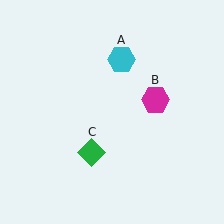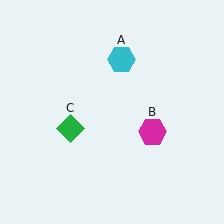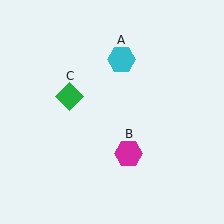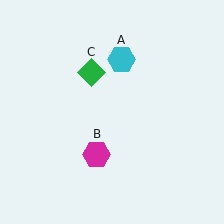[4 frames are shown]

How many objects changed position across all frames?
2 objects changed position: magenta hexagon (object B), green diamond (object C).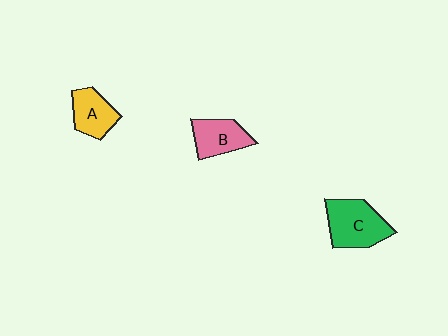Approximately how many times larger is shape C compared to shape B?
Approximately 1.4 times.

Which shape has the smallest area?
Shape A (yellow).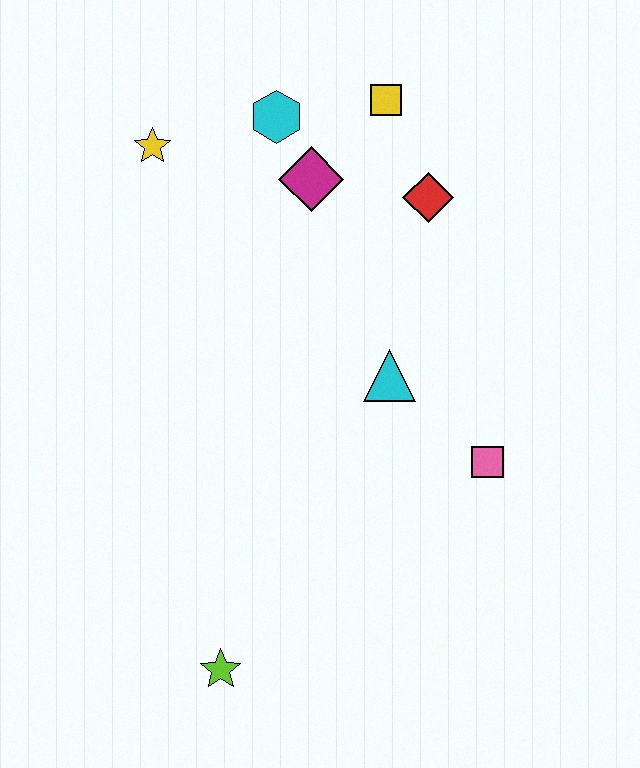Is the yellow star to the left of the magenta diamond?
Yes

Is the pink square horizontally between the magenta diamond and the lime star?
No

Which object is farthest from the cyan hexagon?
The lime star is farthest from the cyan hexagon.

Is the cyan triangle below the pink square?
No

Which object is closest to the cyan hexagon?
The magenta diamond is closest to the cyan hexagon.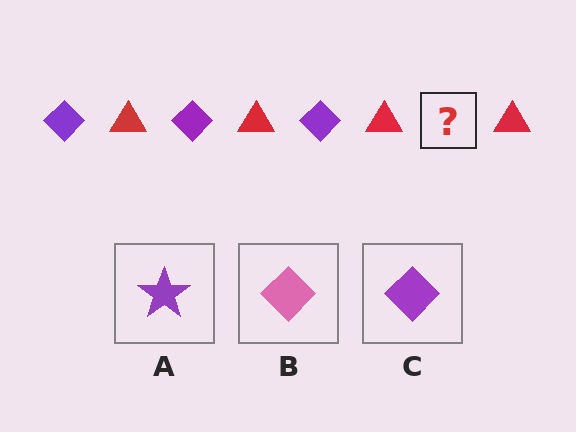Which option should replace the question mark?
Option C.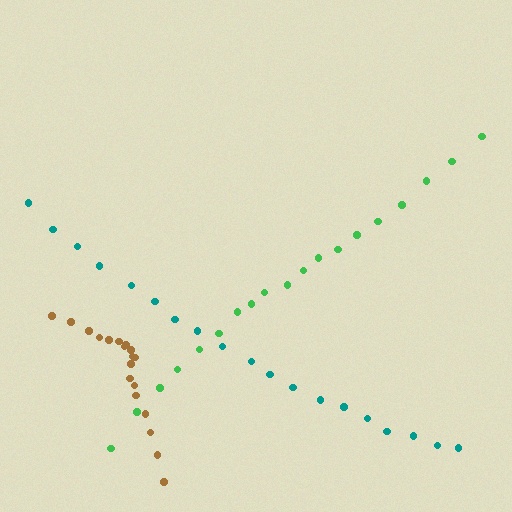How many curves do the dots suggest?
There are 3 distinct paths.